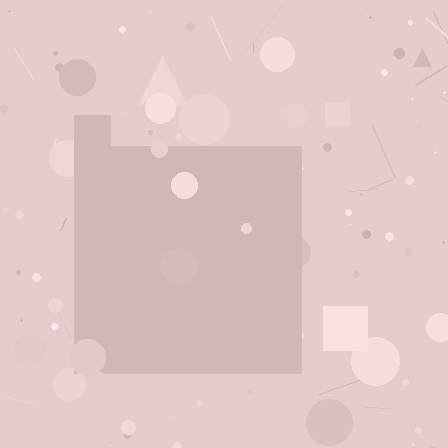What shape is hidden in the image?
A square is hidden in the image.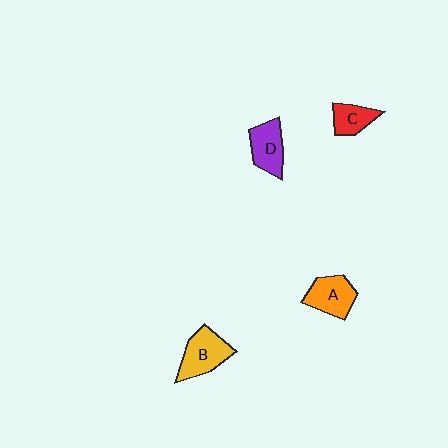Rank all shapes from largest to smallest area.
From largest to smallest: B (yellow), A (orange), D (purple), C (red).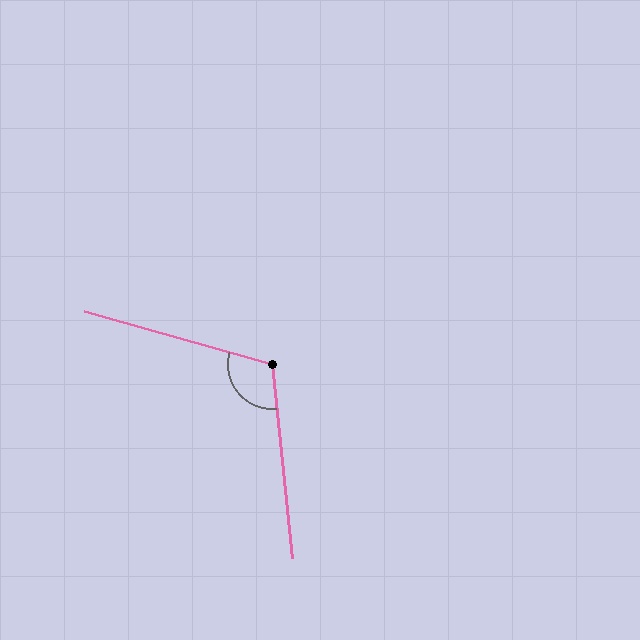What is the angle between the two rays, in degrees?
Approximately 112 degrees.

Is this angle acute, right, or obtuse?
It is obtuse.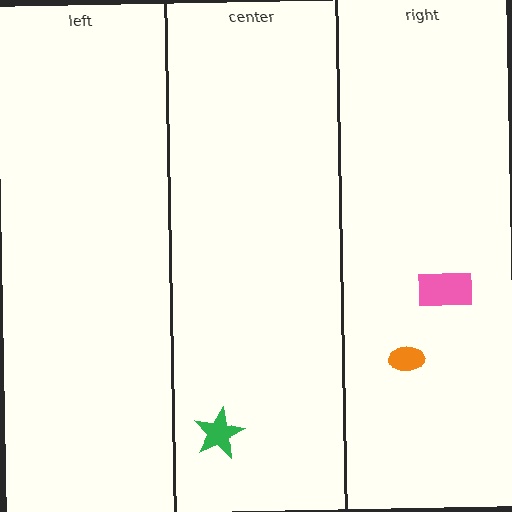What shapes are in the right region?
The orange ellipse, the pink rectangle.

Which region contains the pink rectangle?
The right region.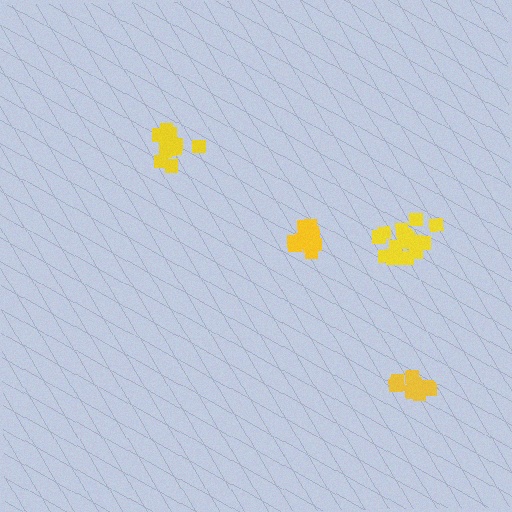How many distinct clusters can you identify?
There are 4 distinct clusters.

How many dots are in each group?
Group 1: 14 dots, Group 2: 13 dots, Group 3: 13 dots, Group 4: 18 dots (58 total).